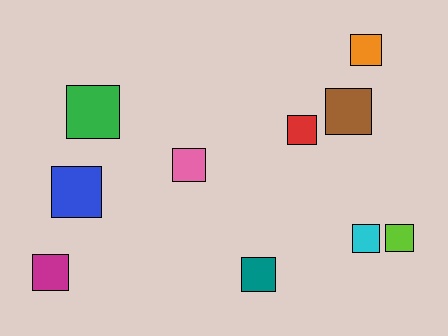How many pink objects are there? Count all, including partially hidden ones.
There is 1 pink object.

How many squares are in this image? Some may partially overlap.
There are 10 squares.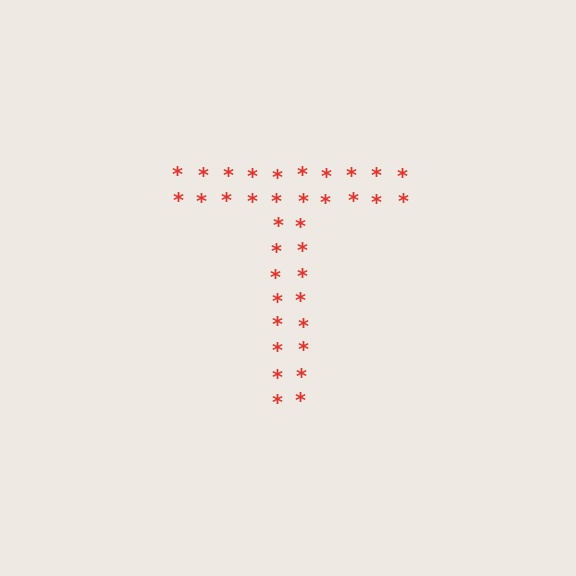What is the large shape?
The large shape is the letter T.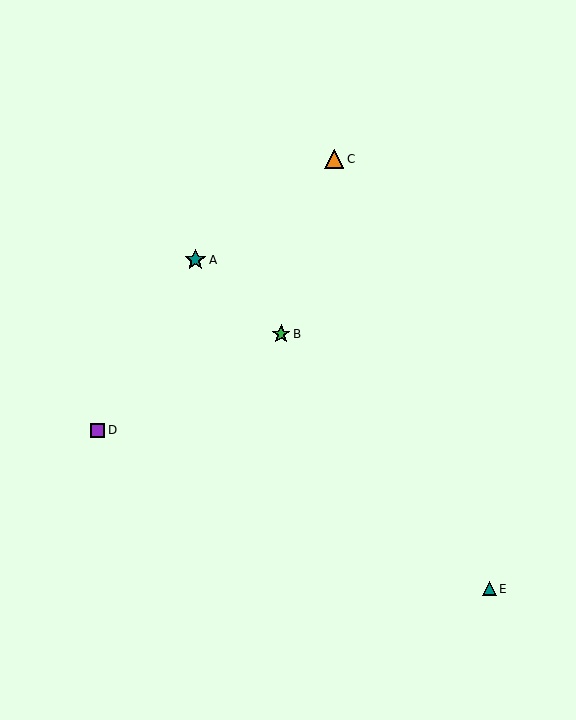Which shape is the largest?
The teal star (labeled A) is the largest.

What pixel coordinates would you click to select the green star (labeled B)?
Click at (281, 334) to select the green star B.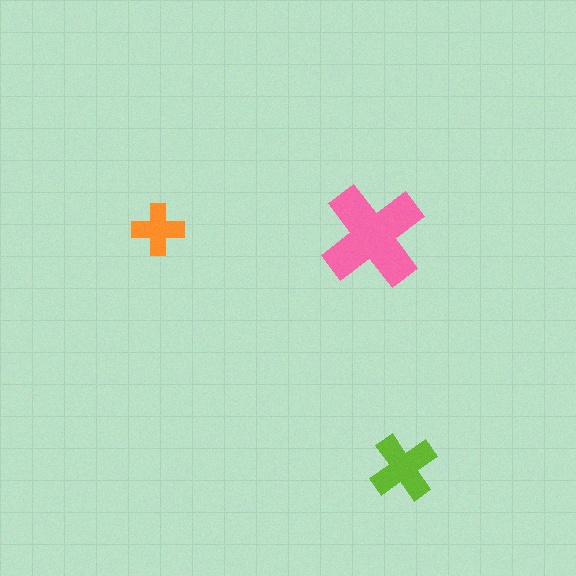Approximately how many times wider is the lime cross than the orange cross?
About 1.5 times wider.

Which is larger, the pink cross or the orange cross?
The pink one.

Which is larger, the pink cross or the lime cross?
The pink one.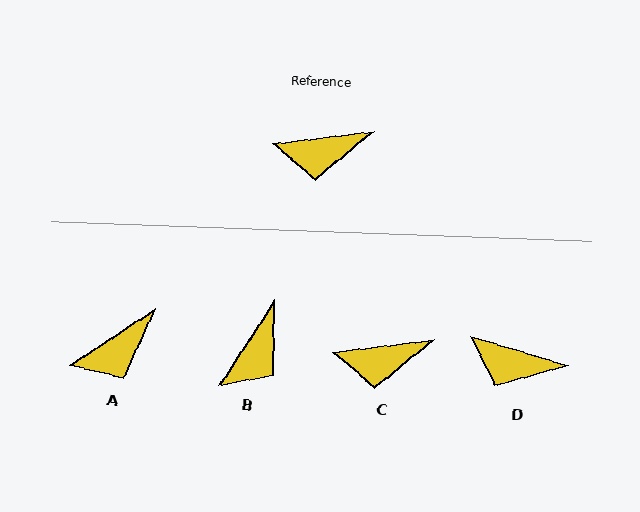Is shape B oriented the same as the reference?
No, it is off by about 50 degrees.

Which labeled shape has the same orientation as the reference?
C.